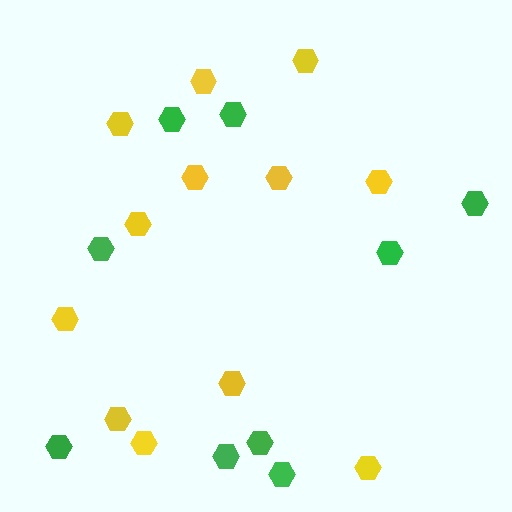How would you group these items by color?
There are 2 groups: one group of green hexagons (9) and one group of yellow hexagons (12).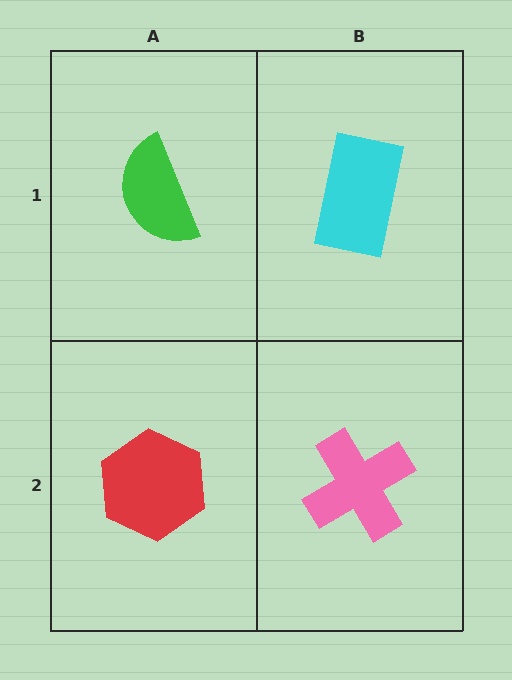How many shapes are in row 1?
2 shapes.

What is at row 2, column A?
A red hexagon.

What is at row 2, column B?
A pink cross.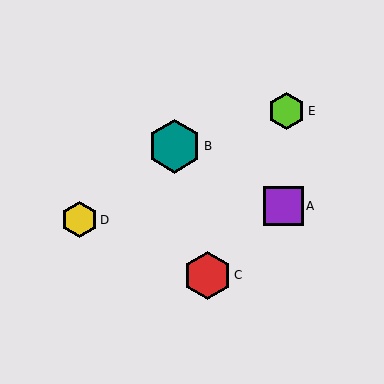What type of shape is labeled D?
Shape D is a yellow hexagon.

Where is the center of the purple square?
The center of the purple square is at (284, 206).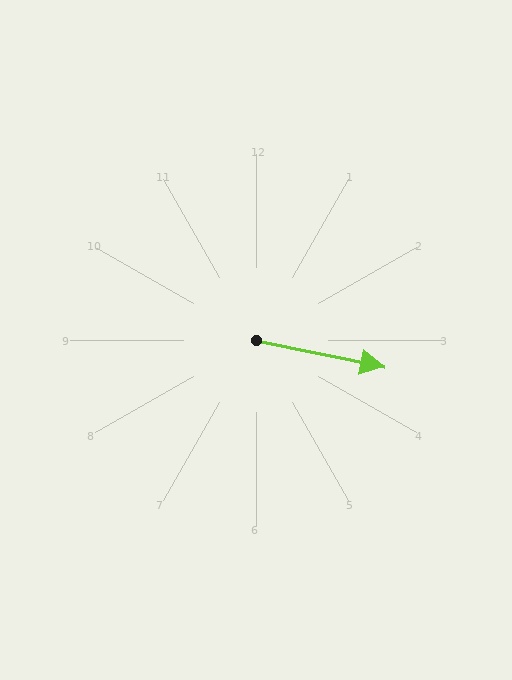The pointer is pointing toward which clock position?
Roughly 3 o'clock.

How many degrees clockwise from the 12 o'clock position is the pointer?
Approximately 102 degrees.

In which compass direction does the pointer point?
East.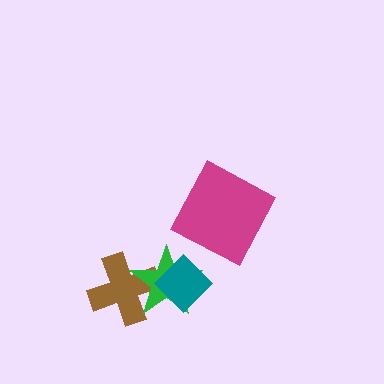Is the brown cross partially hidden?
Yes, it is partially covered by another shape.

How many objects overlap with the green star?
2 objects overlap with the green star.